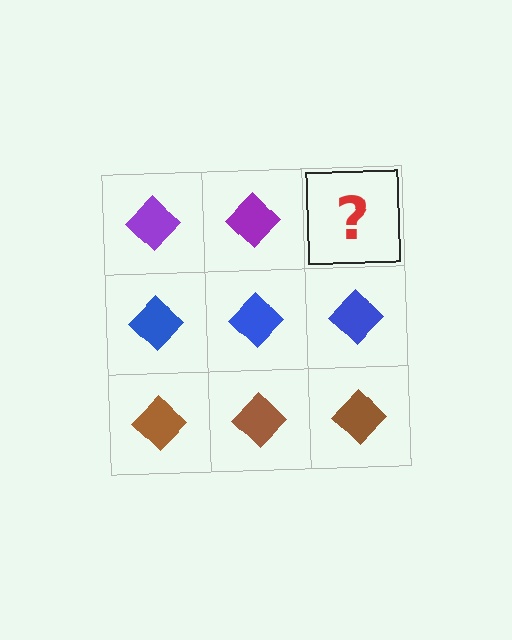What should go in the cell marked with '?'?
The missing cell should contain a purple diamond.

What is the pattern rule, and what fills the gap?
The rule is that each row has a consistent color. The gap should be filled with a purple diamond.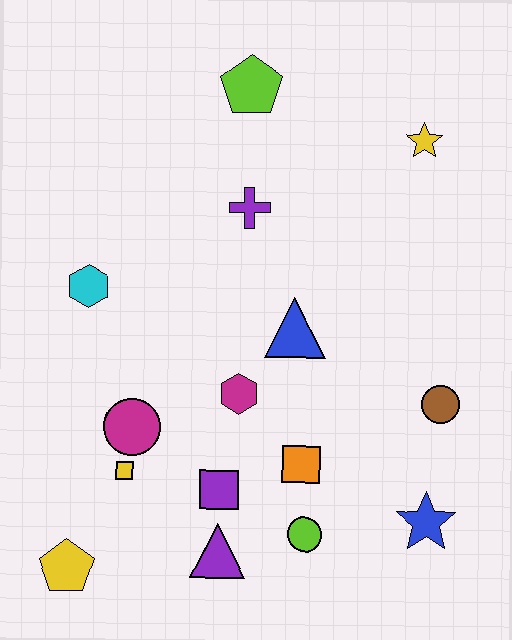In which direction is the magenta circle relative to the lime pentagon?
The magenta circle is below the lime pentagon.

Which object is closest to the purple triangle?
The purple square is closest to the purple triangle.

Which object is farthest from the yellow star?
The yellow pentagon is farthest from the yellow star.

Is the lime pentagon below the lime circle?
No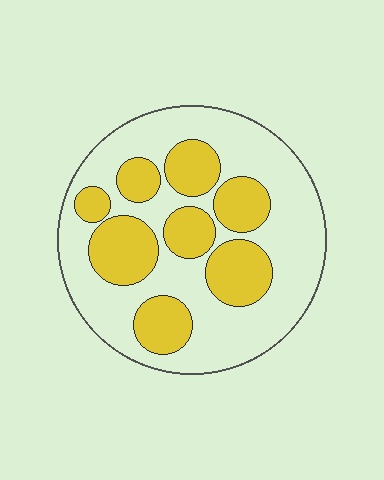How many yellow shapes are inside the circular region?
8.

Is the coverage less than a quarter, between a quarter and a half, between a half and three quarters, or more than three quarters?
Between a quarter and a half.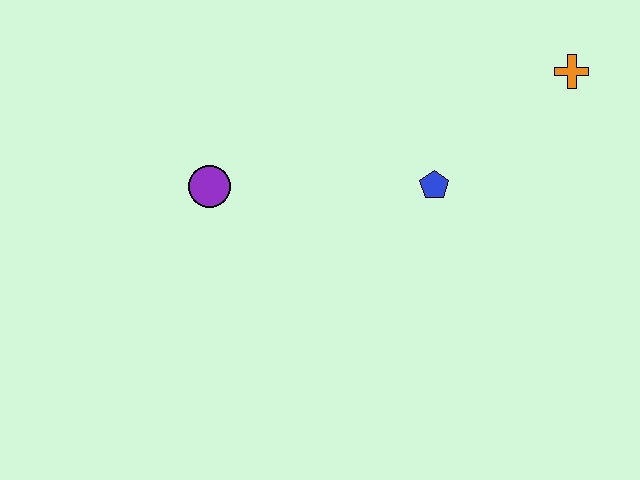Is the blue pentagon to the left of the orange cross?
Yes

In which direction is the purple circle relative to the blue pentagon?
The purple circle is to the left of the blue pentagon.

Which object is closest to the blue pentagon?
The orange cross is closest to the blue pentagon.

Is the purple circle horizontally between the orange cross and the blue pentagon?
No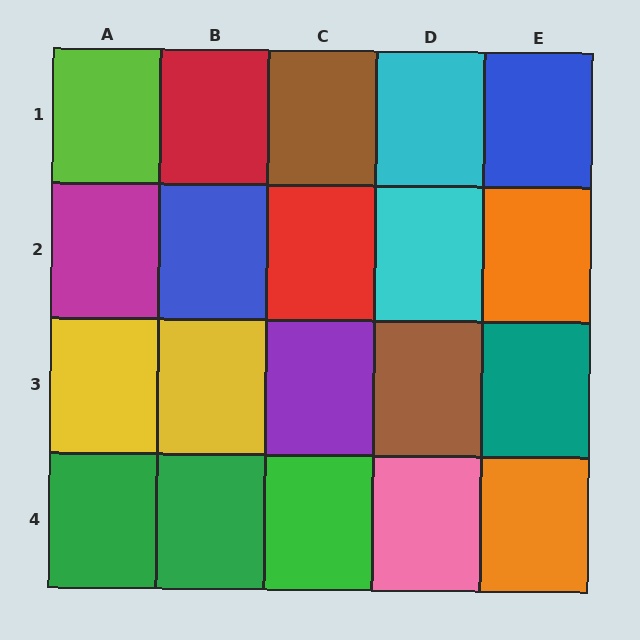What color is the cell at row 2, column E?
Orange.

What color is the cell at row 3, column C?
Purple.